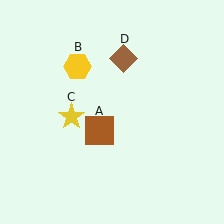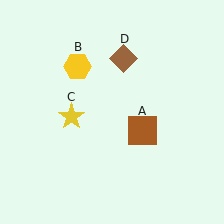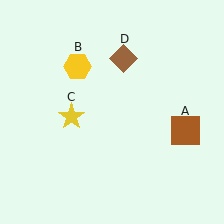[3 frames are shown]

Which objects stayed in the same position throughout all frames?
Yellow hexagon (object B) and yellow star (object C) and brown diamond (object D) remained stationary.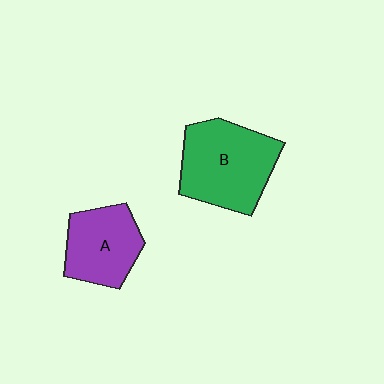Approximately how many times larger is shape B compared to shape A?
Approximately 1.4 times.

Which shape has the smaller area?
Shape A (purple).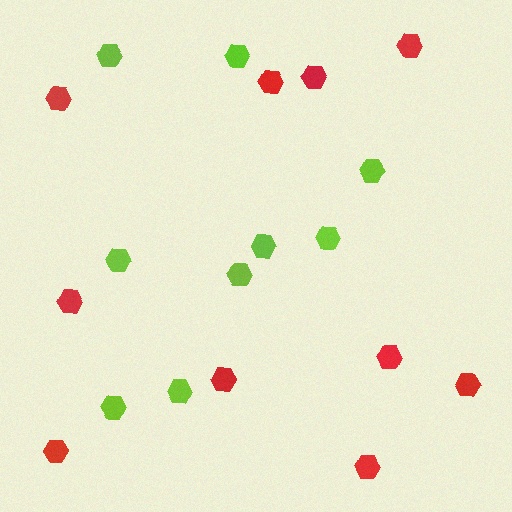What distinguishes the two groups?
There are 2 groups: one group of lime hexagons (9) and one group of red hexagons (10).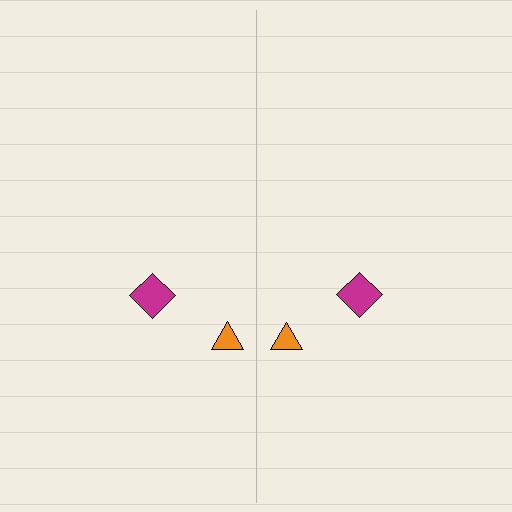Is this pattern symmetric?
Yes, this pattern has bilateral (reflection) symmetry.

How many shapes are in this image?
There are 4 shapes in this image.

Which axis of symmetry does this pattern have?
The pattern has a vertical axis of symmetry running through the center of the image.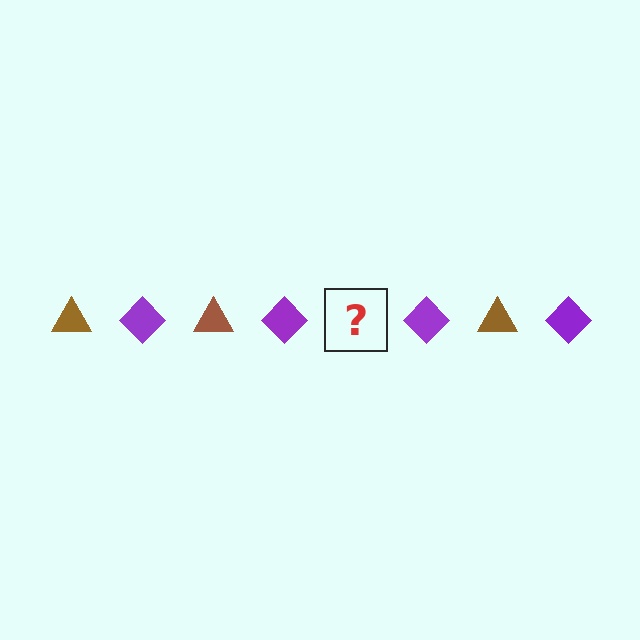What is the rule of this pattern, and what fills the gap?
The rule is that the pattern alternates between brown triangle and purple diamond. The gap should be filled with a brown triangle.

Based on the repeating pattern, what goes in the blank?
The blank should be a brown triangle.